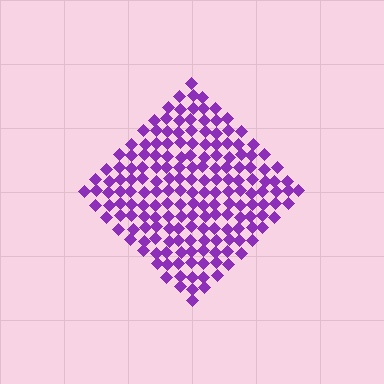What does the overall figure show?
The overall figure shows a diamond.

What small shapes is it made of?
It is made of small diamonds.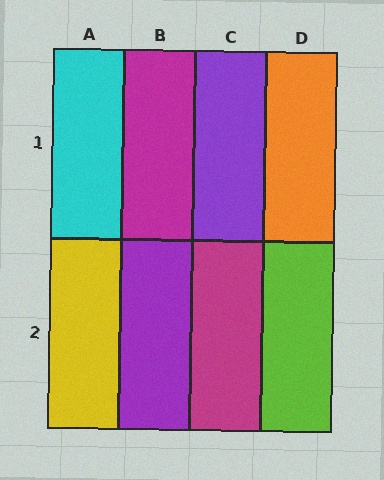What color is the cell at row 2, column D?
Lime.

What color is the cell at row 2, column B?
Purple.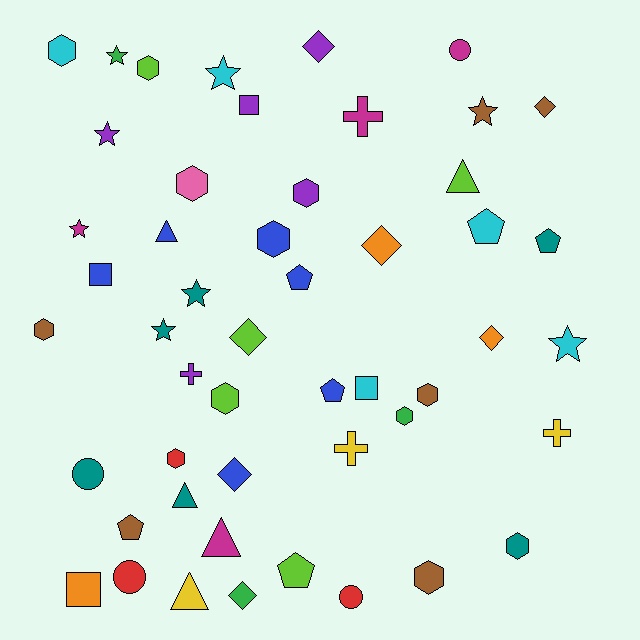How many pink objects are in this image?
There is 1 pink object.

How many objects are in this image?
There are 50 objects.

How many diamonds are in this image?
There are 7 diamonds.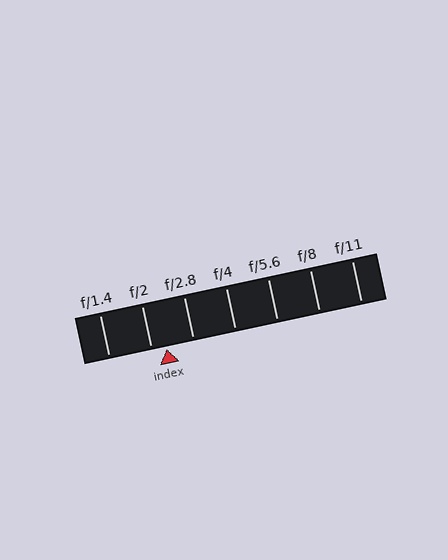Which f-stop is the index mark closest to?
The index mark is closest to f/2.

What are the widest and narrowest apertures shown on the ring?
The widest aperture shown is f/1.4 and the narrowest is f/11.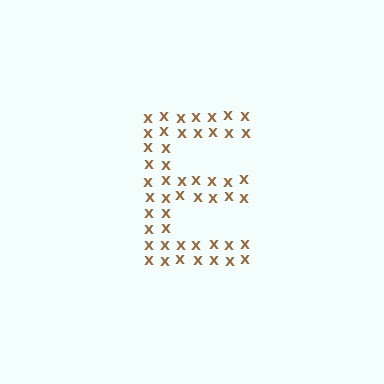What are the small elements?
The small elements are letter X's.